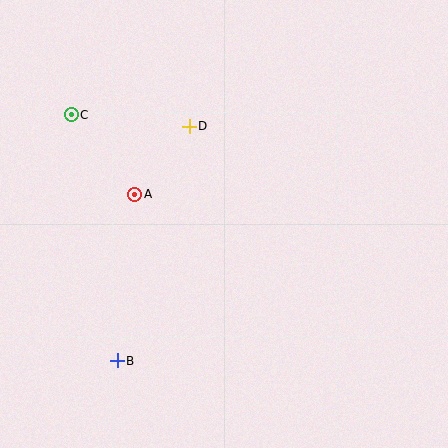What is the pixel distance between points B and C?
The distance between B and C is 250 pixels.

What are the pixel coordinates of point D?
Point D is at (189, 126).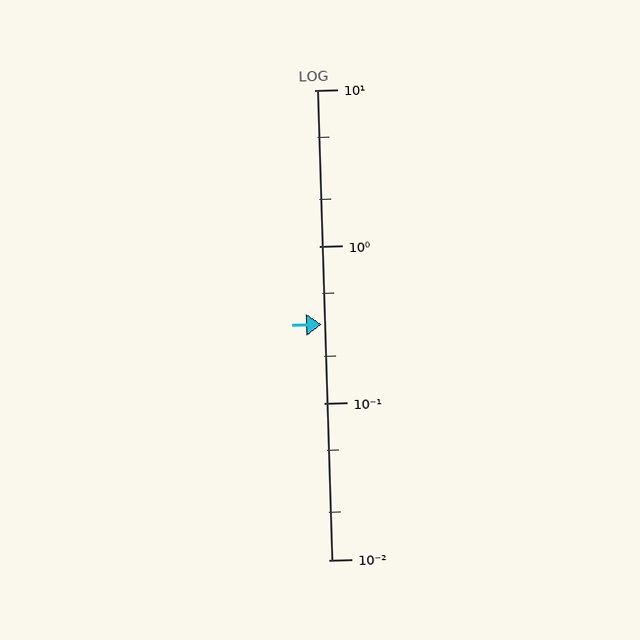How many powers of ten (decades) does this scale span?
The scale spans 3 decades, from 0.01 to 10.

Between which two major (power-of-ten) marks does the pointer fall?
The pointer is between 0.1 and 1.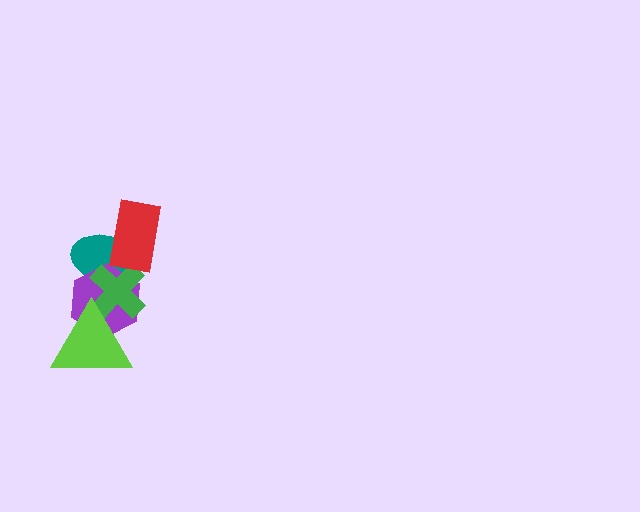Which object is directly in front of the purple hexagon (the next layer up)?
The green cross is directly in front of the purple hexagon.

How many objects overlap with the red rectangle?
1 object overlaps with the red rectangle.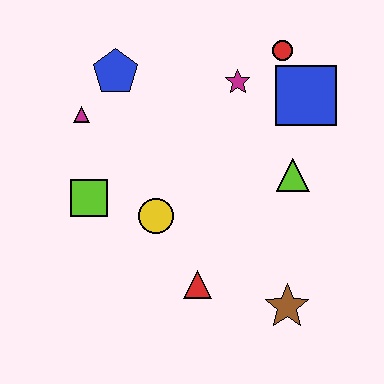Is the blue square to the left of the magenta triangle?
No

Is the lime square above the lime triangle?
No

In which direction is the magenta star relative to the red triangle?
The magenta star is above the red triangle.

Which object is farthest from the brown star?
The blue pentagon is farthest from the brown star.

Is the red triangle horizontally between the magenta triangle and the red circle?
Yes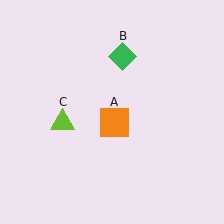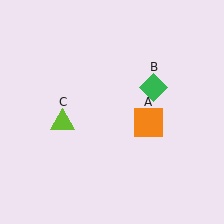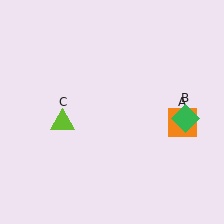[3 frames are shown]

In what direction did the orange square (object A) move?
The orange square (object A) moved right.